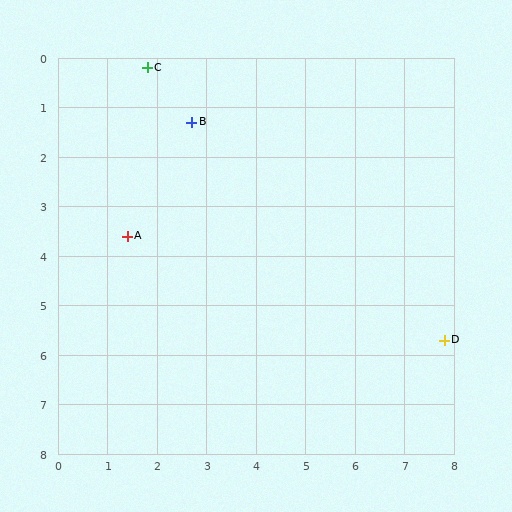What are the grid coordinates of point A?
Point A is at approximately (1.4, 3.6).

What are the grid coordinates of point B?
Point B is at approximately (2.7, 1.3).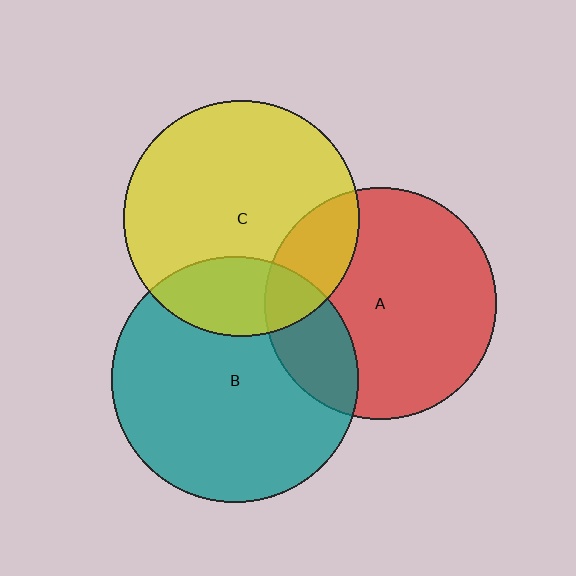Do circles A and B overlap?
Yes.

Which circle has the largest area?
Circle B (teal).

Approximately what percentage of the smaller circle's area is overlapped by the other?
Approximately 20%.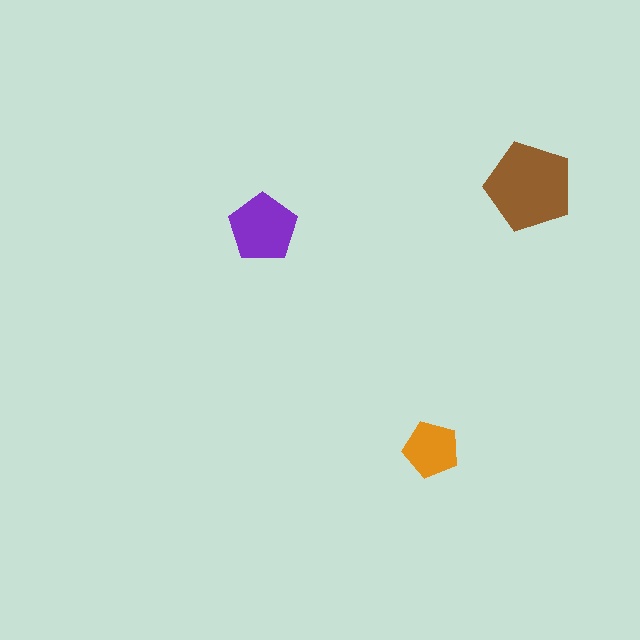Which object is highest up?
The brown pentagon is topmost.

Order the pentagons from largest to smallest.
the brown one, the purple one, the orange one.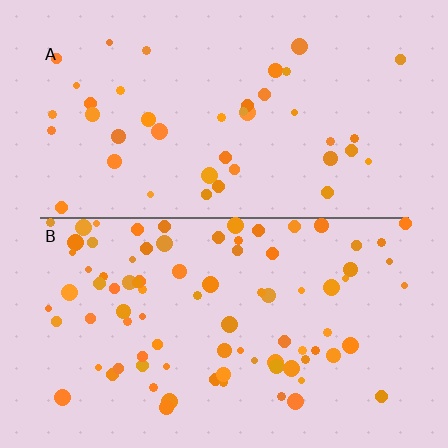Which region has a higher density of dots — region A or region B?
B (the bottom).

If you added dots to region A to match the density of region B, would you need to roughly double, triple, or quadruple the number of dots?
Approximately double.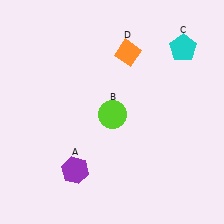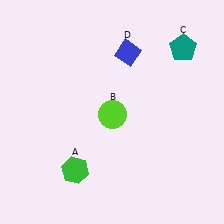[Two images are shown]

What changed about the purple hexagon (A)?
In Image 1, A is purple. In Image 2, it changed to green.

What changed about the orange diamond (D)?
In Image 1, D is orange. In Image 2, it changed to blue.